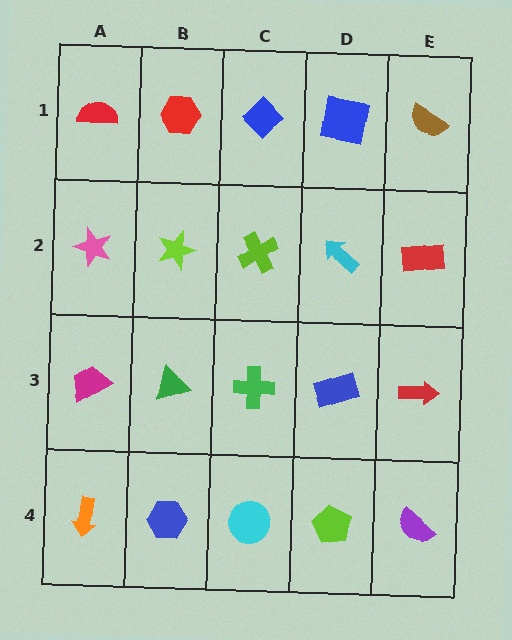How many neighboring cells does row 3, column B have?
4.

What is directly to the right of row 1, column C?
A blue square.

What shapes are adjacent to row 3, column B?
A lime star (row 2, column B), a blue hexagon (row 4, column B), a magenta trapezoid (row 3, column A), a green cross (row 3, column C).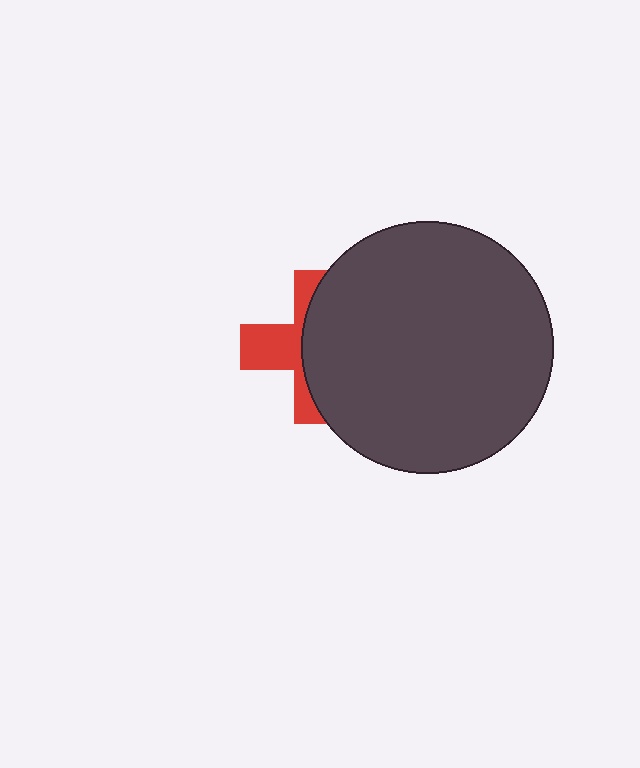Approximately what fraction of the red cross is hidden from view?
Roughly 59% of the red cross is hidden behind the dark gray circle.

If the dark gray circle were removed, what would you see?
You would see the complete red cross.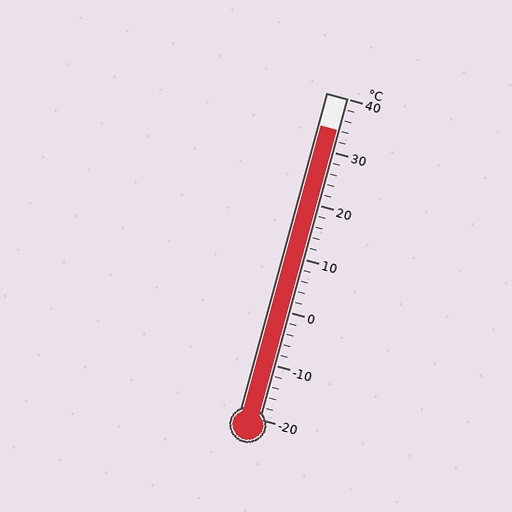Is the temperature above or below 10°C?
The temperature is above 10°C.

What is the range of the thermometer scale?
The thermometer scale ranges from -20°C to 40°C.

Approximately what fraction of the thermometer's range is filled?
The thermometer is filled to approximately 90% of its range.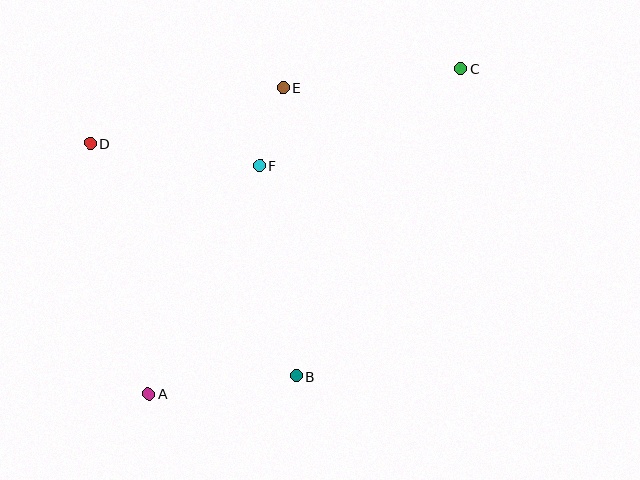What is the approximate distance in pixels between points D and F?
The distance between D and F is approximately 171 pixels.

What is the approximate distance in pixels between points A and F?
The distance between A and F is approximately 253 pixels.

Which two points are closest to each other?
Points E and F are closest to each other.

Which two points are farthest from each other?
Points A and C are farthest from each other.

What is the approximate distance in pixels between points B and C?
The distance between B and C is approximately 349 pixels.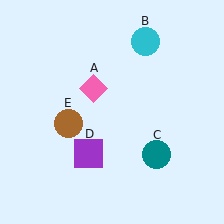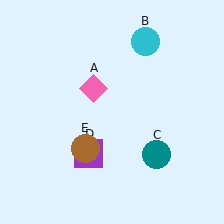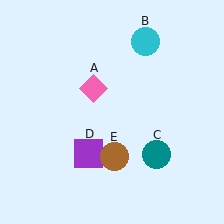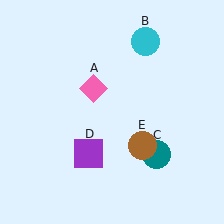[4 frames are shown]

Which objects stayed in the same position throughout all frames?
Pink diamond (object A) and cyan circle (object B) and teal circle (object C) and purple square (object D) remained stationary.